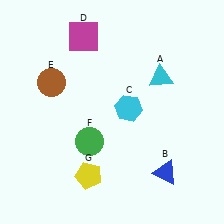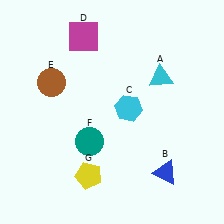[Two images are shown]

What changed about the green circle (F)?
In Image 1, F is green. In Image 2, it changed to teal.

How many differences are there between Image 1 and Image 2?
There is 1 difference between the two images.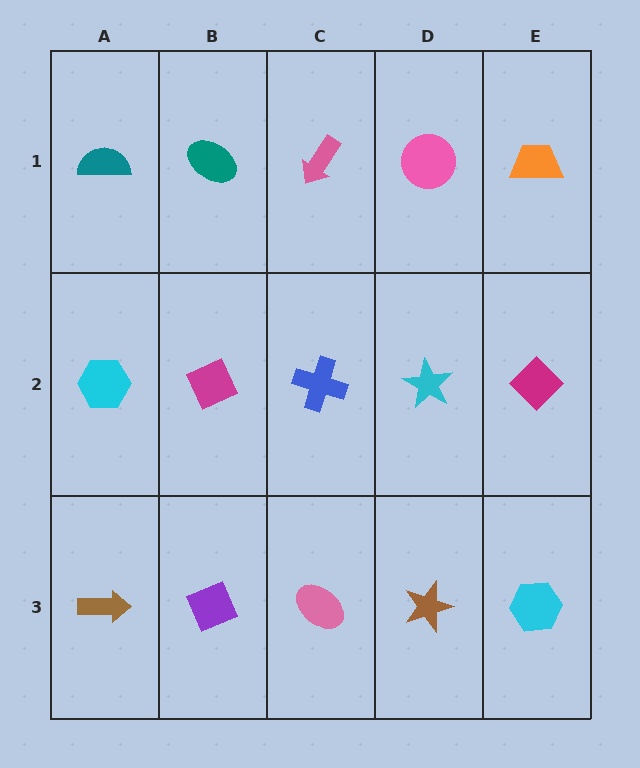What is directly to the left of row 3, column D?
A pink ellipse.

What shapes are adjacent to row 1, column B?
A magenta diamond (row 2, column B), a teal semicircle (row 1, column A), a pink arrow (row 1, column C).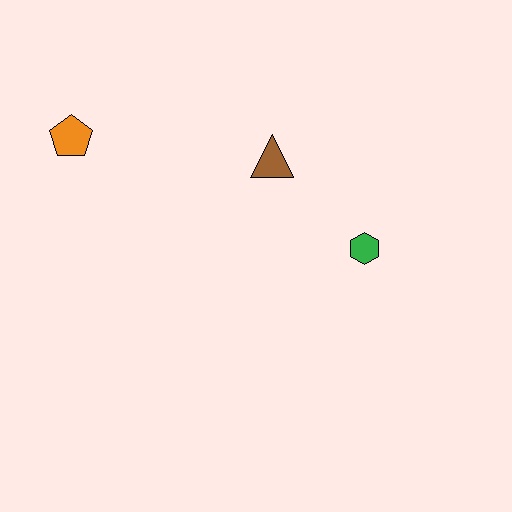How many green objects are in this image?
There is 1 green object.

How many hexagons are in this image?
There is 1 hexagon.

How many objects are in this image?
There are 3 objects.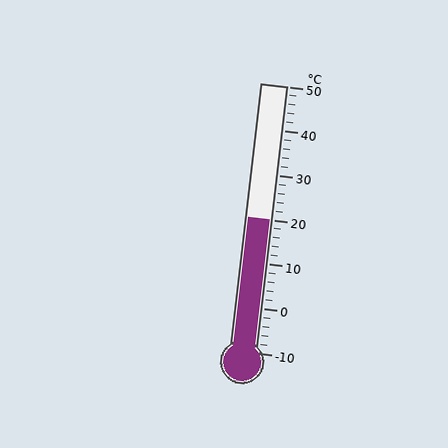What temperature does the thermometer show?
The thermometer shows approximately 20°C.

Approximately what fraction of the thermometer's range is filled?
The thermometer is filled to approximately 50% of its range.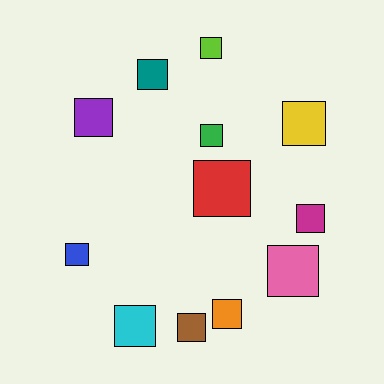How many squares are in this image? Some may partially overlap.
There are 12 squares.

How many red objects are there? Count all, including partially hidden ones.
There is 1 red object.